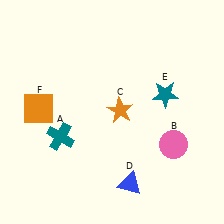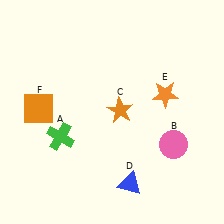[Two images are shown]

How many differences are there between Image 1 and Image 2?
There are 2 differences between the two images.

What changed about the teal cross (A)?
In Image 1, A is teal. In Image 2, it changed to green.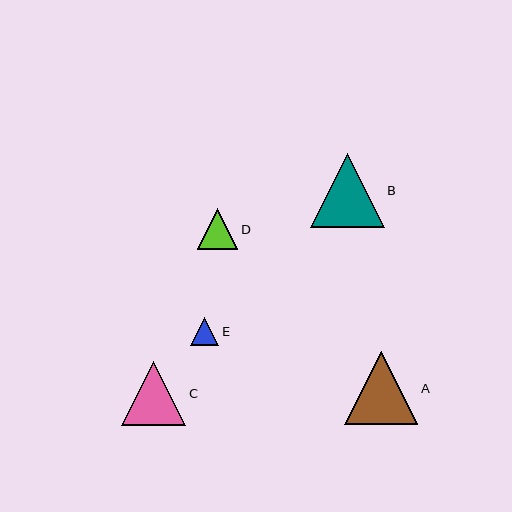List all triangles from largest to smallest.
From largest to smallest: B, A, C, D, E.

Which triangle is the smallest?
Triangle E is the smallest with a size of approximately 29 pixels.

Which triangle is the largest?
Triangle B is the largest with a size of approximately 74 pixels.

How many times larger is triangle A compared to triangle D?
Triangle A is approximately 1.8 times the size of triangle D.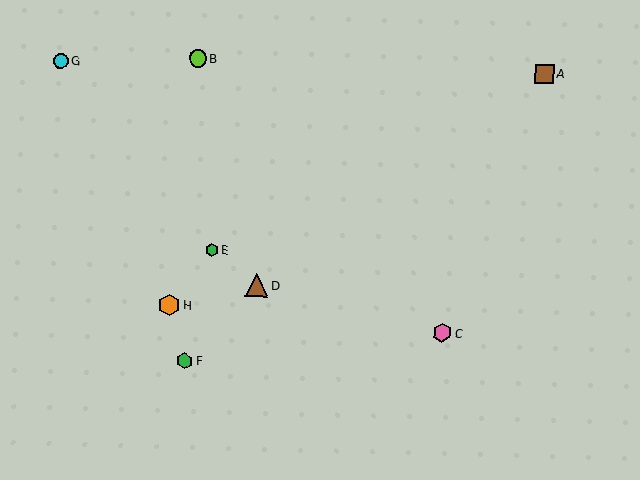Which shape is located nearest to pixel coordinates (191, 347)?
The green hexagon (labeled F) at (184, 361) is nearest to that location.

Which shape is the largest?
The brown triangle (labeled D) is the largest.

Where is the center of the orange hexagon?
The center of the orange hexagon is at (169, 305).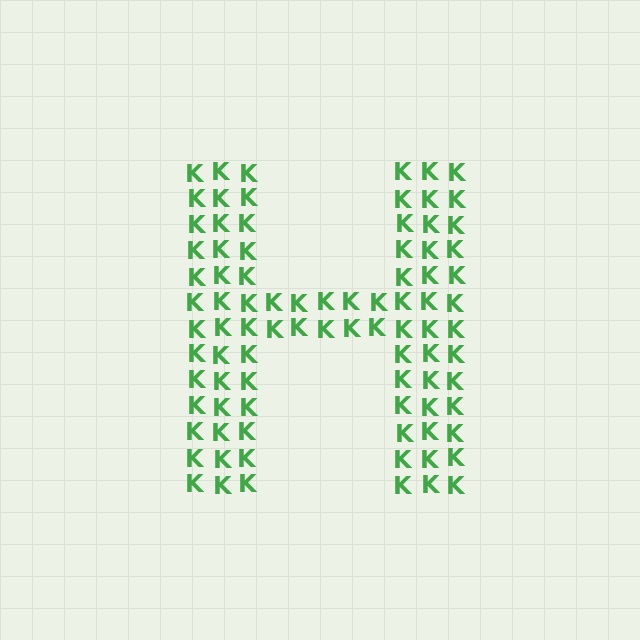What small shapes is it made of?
It is made of small letter K's.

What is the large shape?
The large shape is the letter H.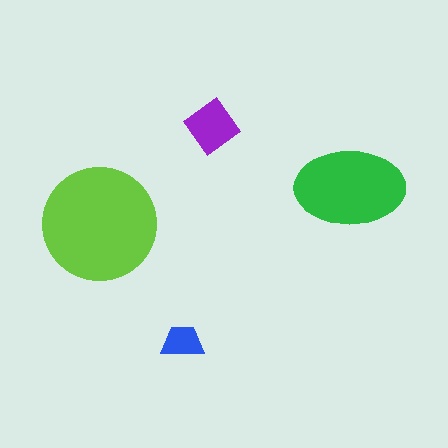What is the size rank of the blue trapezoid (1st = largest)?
4th.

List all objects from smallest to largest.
The blue trapezoid, the purple diamond, the green ellipse, the lime circle.